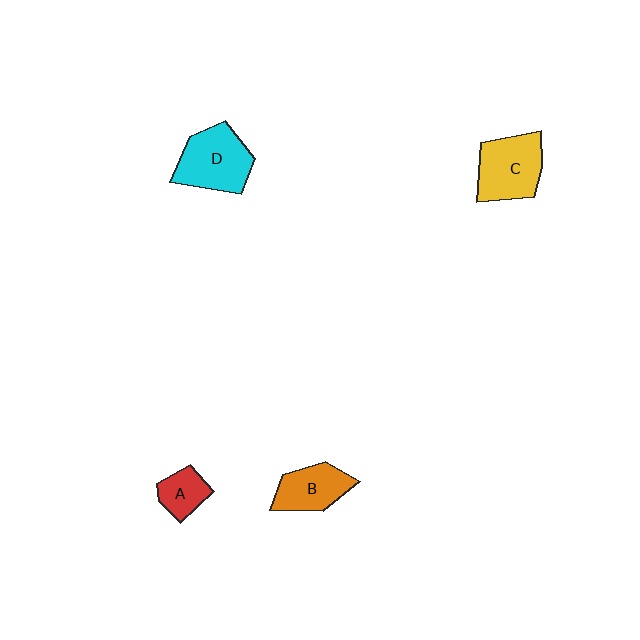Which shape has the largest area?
Shape D (cyan).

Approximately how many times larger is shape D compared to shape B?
Approximately 1.4 times.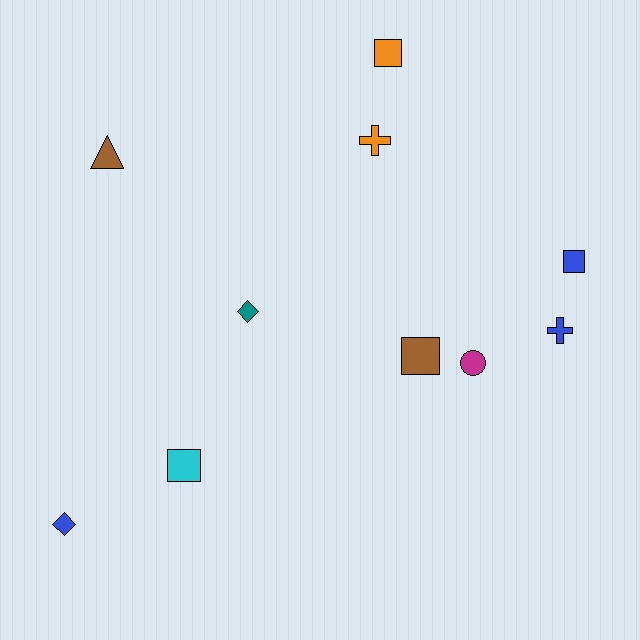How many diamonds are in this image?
There are 2 diamonds.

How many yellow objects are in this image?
There are no yellow objects.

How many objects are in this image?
There are 10 objects.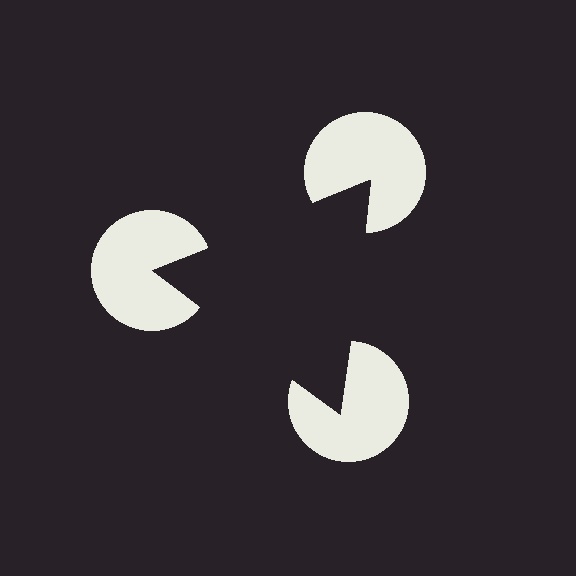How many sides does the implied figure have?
3 sides.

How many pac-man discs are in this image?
There are 3 — one at each vertex of the illusory triangle.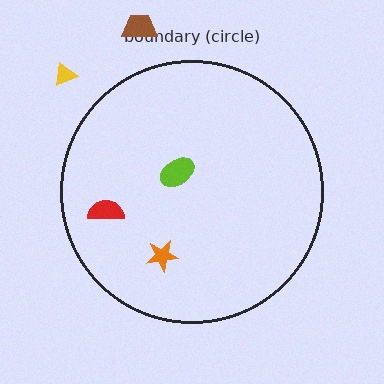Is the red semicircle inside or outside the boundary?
Inside.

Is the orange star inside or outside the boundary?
Inside.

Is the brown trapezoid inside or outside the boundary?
Outside.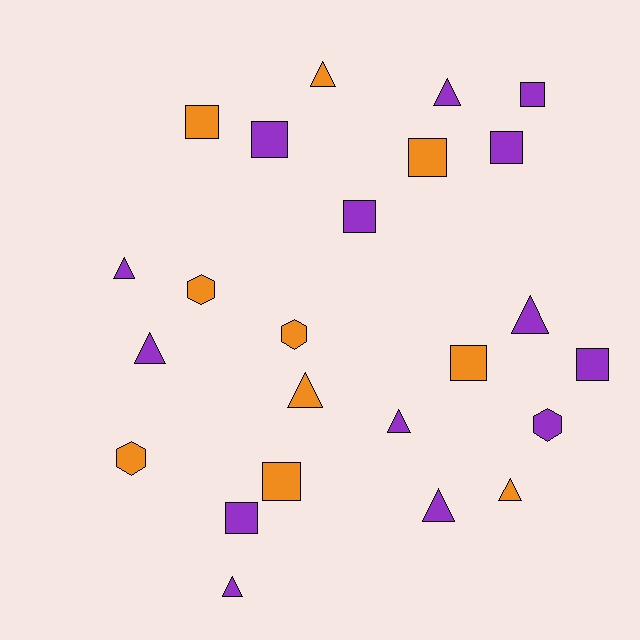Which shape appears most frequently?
Triangle, with 10 objects.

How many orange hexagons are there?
There are 3 orange hexagons.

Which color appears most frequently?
Purple, with 14 objects.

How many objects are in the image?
There are 24 objects.